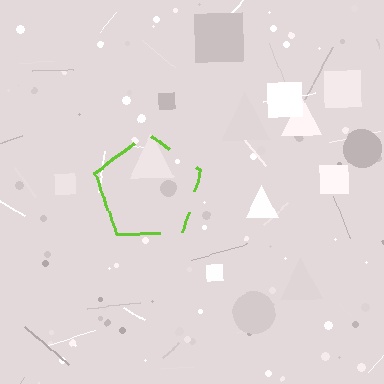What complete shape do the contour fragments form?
The contour fragments form a pentagon.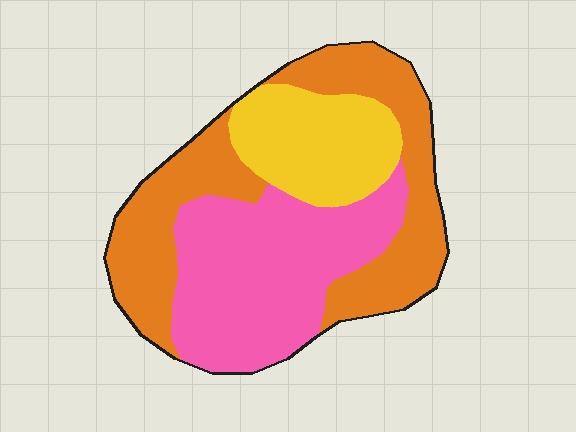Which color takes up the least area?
Yellow, at roughly 20%.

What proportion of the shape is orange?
Orange covers roughly 40% of the shape.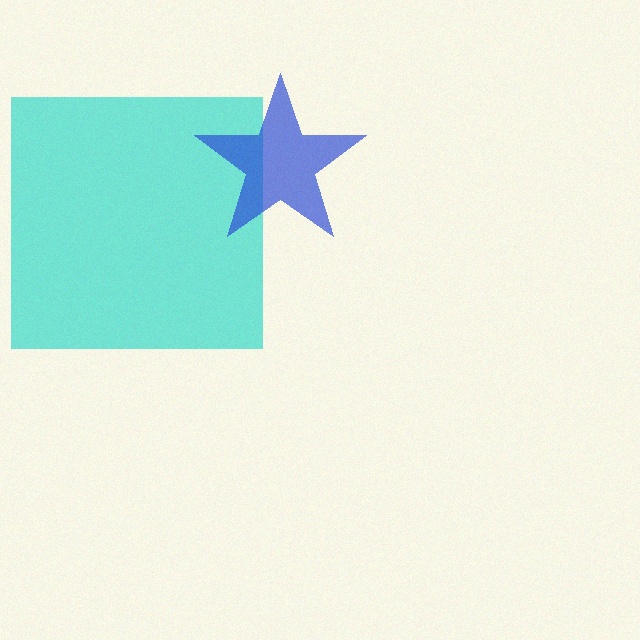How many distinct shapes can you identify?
There are 2 distinct shapes: a cyan square, a blue star.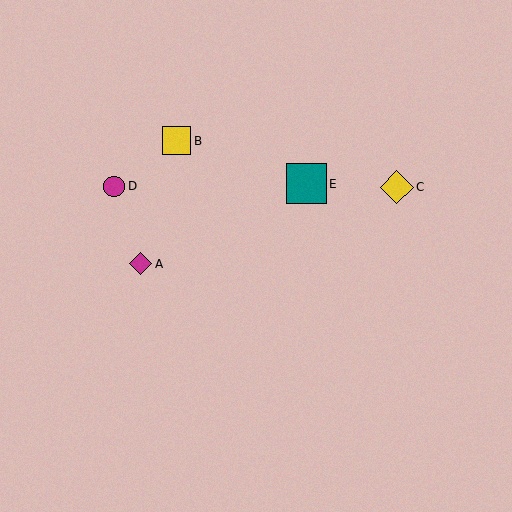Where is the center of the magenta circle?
The center of the magenta circle is at (114, 186).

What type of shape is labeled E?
Shape E is a teal square.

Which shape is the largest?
The teal square (labeled E) is the largest.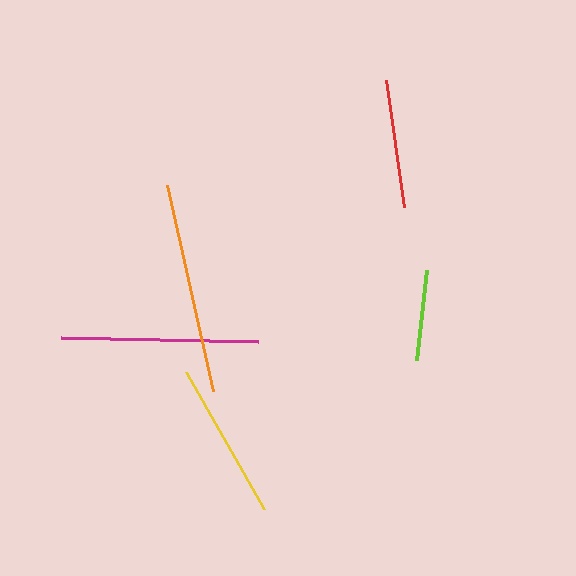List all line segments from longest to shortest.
From longest to shortest: orange, magenta, yellow, red, lime.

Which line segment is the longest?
The orange line is the longest at approximately 211 pixels.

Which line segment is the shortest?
The lime line is the shortest at approximately 90 pixels.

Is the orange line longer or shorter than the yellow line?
The orange line is longer than the yellow line.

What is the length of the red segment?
The red segment is approximately 128 pixels long.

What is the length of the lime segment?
The lime segment is approximately 90 pixels long.